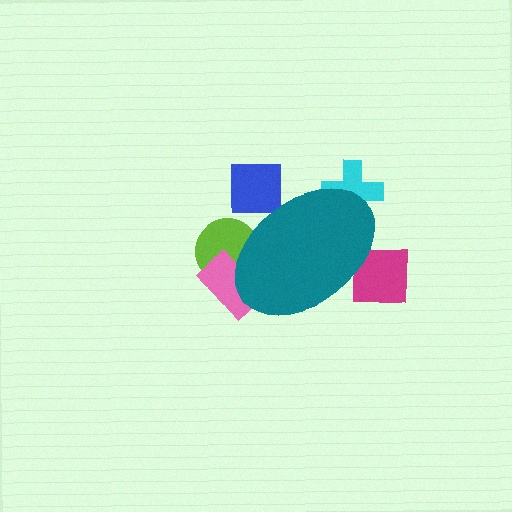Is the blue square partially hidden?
Yes, the blue square is partially hidden behind the teal ellipse.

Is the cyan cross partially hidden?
Yes, the cyan cross is partially hidden behind the teal ellipse.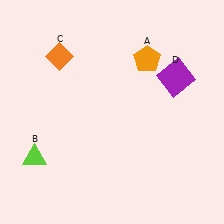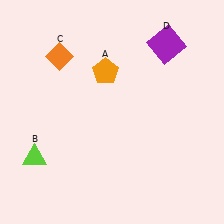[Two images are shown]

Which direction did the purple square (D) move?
The purple square (D) moved up.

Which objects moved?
The objects that moved are: the orange pentagon (A), the purple square (D).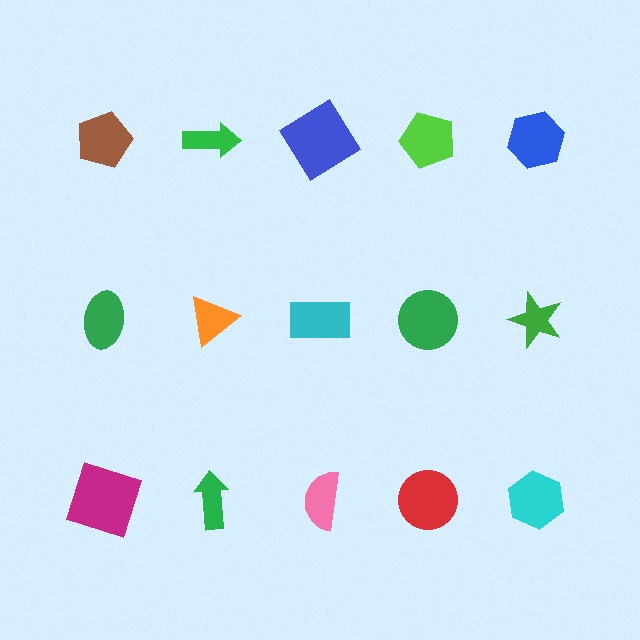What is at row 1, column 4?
A lime pentagon.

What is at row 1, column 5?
A blue hexagon.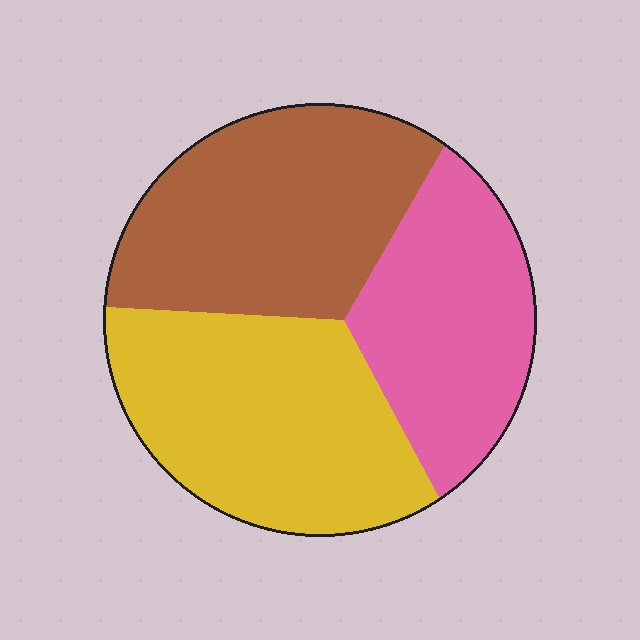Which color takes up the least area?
Pink, at roughly 30%.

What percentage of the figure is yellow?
Yellow covers about 35% of the figure.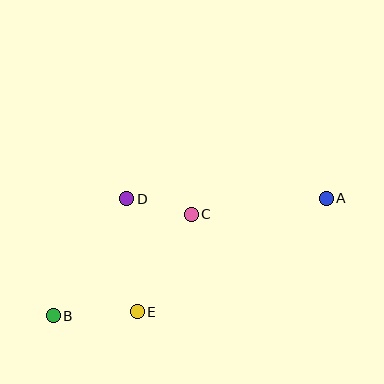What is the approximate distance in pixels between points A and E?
The distance between A and E is approximately 220 pixels.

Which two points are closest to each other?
Points C and D are closest to each other.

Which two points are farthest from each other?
Points A and B are farthest from each other.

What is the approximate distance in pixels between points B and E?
The distance between B and E is approximately 84 pixels.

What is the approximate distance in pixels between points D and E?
The distance between D and E is approximately 113 pixels.